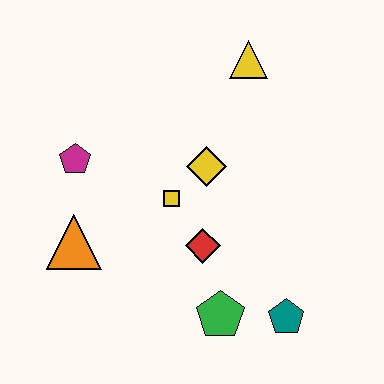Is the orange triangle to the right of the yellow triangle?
No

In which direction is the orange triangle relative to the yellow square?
The orange triangle is to the left of the yellow square.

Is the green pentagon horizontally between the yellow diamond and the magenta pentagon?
No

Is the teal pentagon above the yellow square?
No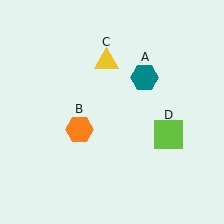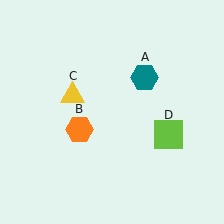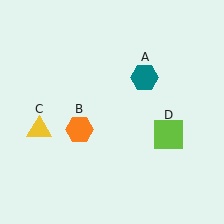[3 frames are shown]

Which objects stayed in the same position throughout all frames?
Teal hexagon (object A) and orange hexagon (object B) and lime square (object D) remained stationary.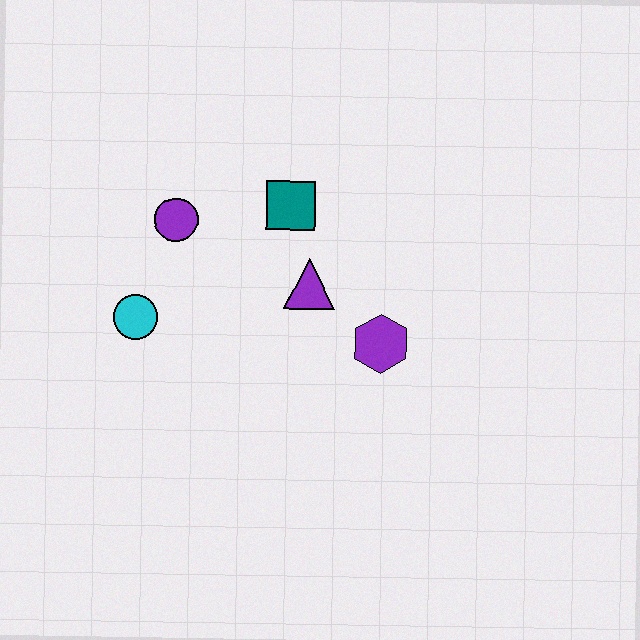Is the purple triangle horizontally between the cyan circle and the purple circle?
No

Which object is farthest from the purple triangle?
The cyan circle is farthest from the purple triangle.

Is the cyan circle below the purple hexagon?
No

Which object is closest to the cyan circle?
The purple circle is closest to the cyan circle.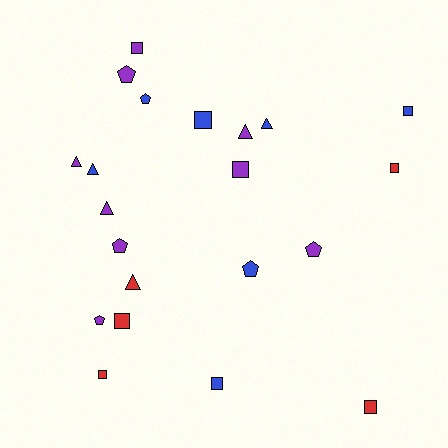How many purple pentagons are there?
There are 4 purple pentagons.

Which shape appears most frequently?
Square, with 9 objects.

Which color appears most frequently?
Purple, with 9 objects.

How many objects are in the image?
There are 21 objects.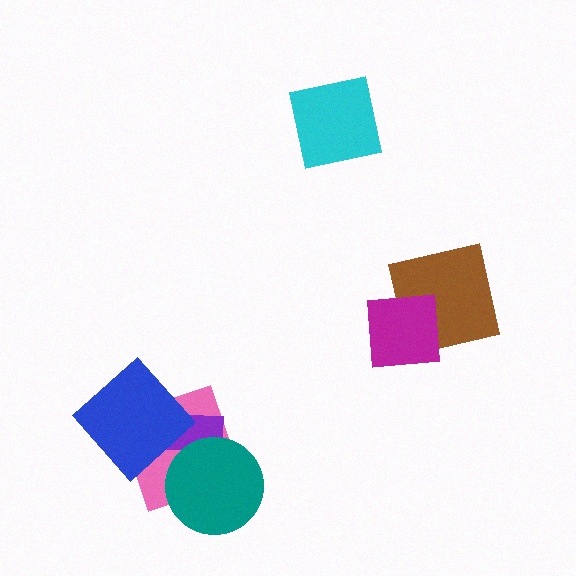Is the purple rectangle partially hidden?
Yes, it is partially covered by another shape.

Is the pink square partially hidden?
Yes, it is partially covered by another shape.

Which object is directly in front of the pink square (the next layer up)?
The purple rectangle is directly in front of the pink square.